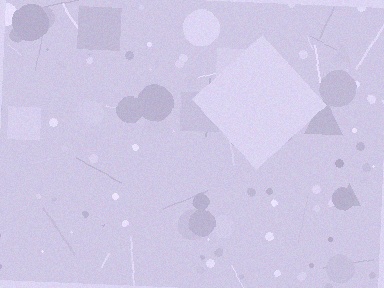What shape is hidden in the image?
A diamond is hidden in the image.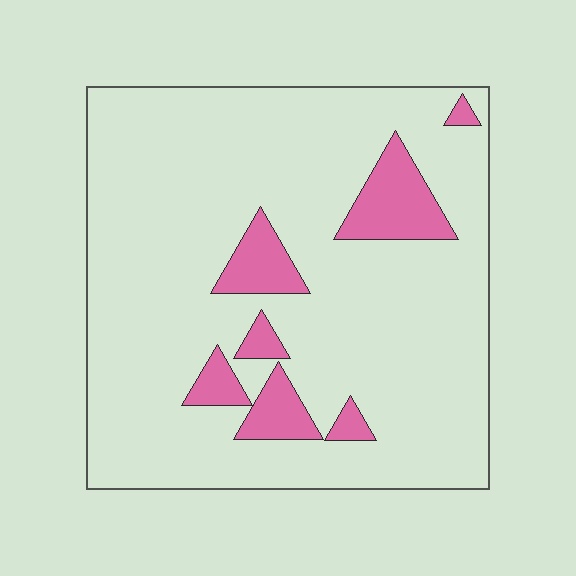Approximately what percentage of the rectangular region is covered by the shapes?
Approximately 15%.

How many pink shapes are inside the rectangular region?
7.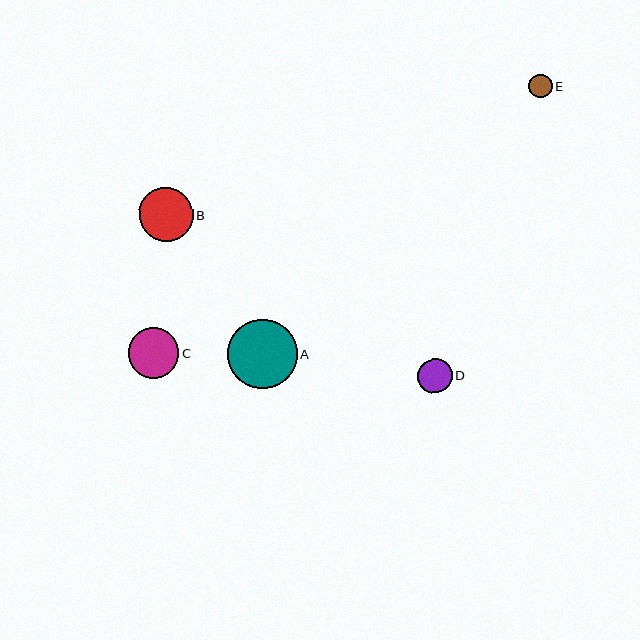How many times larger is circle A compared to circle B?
Circle A is approximately 1.3 times the size of circle B.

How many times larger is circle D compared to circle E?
Circle D is approximately 1.5 times the size of circle E.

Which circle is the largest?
Circle A is the largest with a size of approximately 69 pixels.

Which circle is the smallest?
Circle E is the smallest with a size of approximately 23 pixels.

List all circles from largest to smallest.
From largest to smallest: A, B, C, D, E.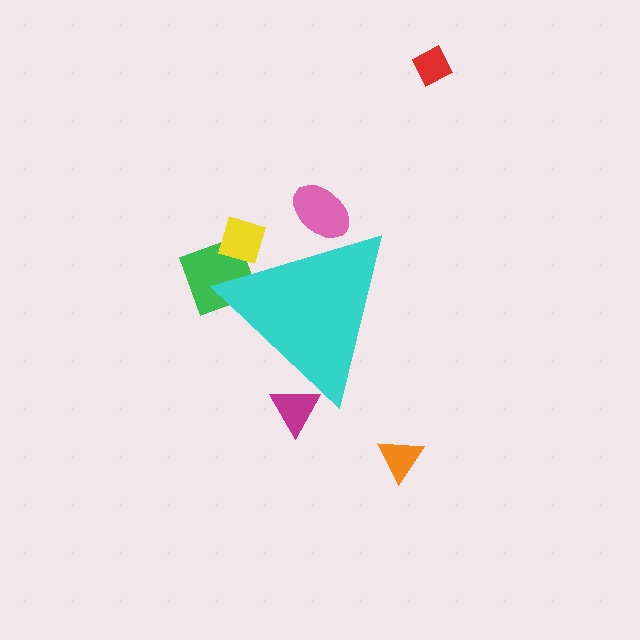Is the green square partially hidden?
Yes, the green square is partially hidden behind the cyan triangle.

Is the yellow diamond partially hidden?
Yes, the yellow diamond is partially hidden behind the cyan triangle.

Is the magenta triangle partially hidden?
Yes, the magenta triangle is partially hidden behind the cyan triangle.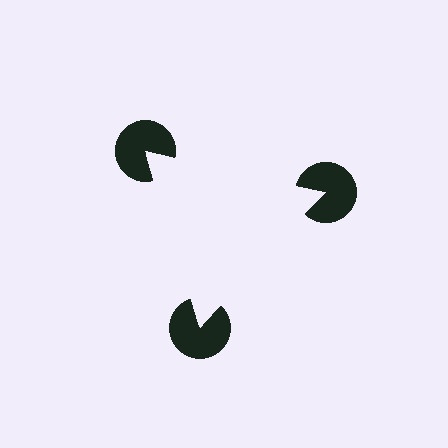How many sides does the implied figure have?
3 sides.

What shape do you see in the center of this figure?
An illusory triangle — its edges are inferred from the aligned wedge cuts in the pac-man discs, not physically drawn.